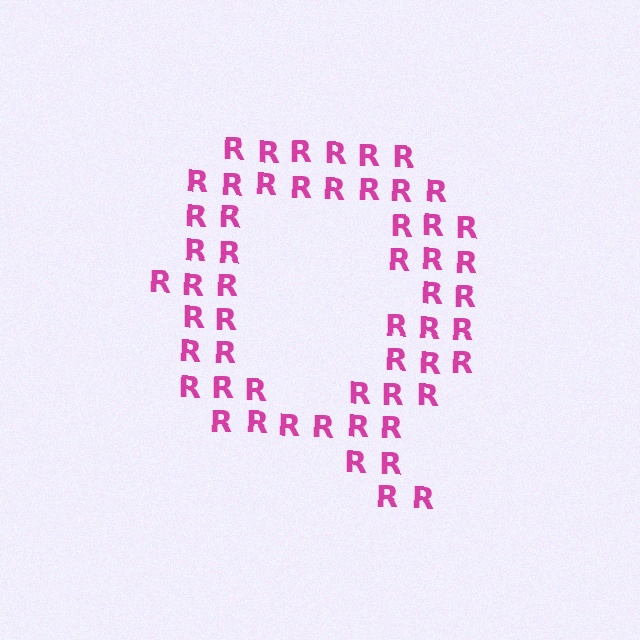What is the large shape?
The large shape is the letter Q.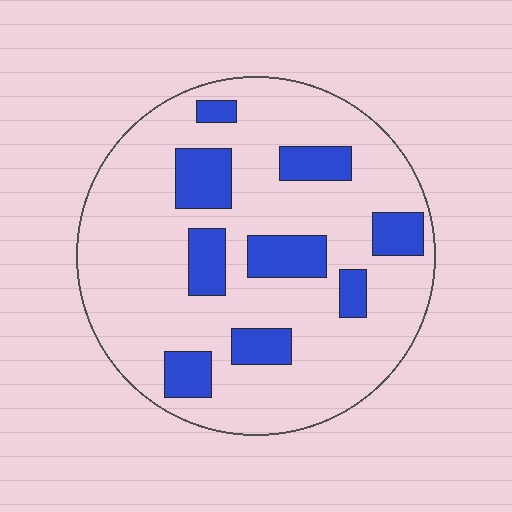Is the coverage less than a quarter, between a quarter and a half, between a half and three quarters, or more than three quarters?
Less than a quarter.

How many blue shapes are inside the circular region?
9.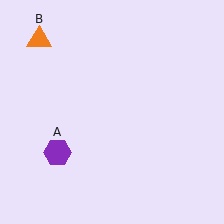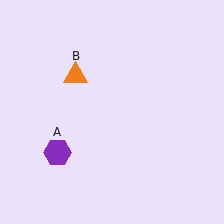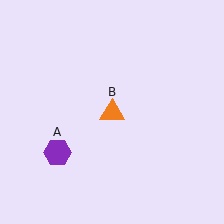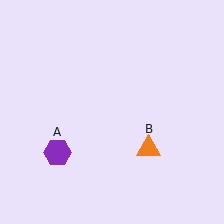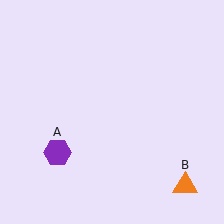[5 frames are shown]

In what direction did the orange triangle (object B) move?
The orange triangle (object B) moved down and to the right.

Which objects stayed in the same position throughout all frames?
Purple hexagon (object A) remained stationary.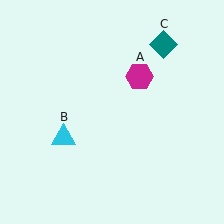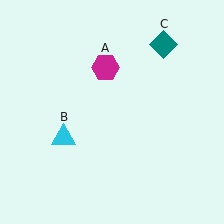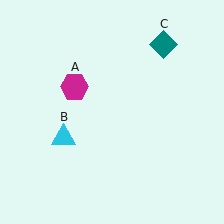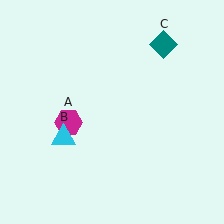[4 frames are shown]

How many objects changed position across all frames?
1 object changed position: magenta hexagon (object A).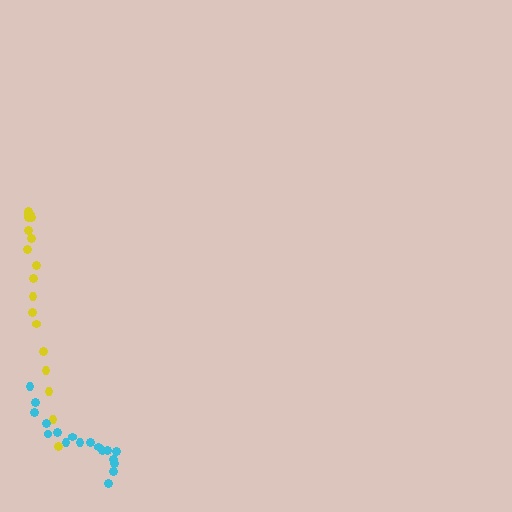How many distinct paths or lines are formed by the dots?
There are 2 distinct paths.